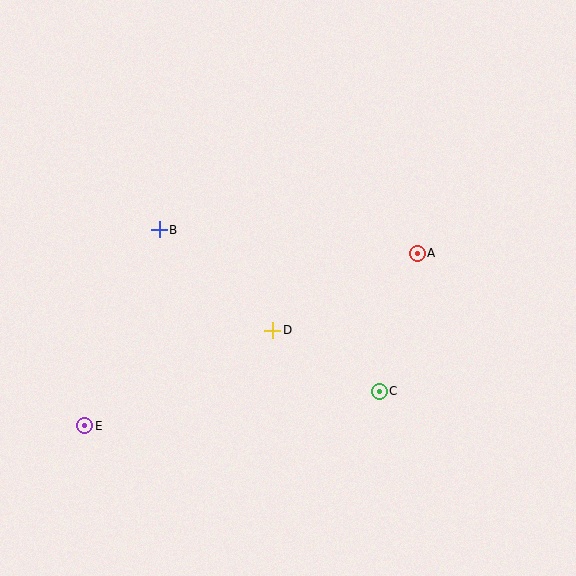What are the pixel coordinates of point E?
Point E is at (85, 426).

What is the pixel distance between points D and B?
The distance between D and B is 152 pixels.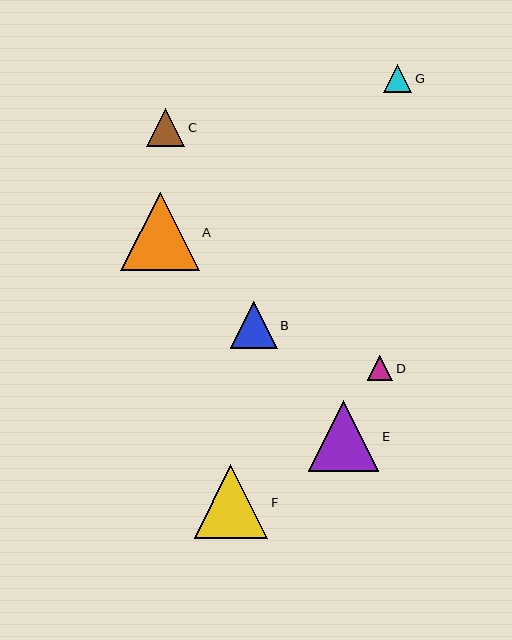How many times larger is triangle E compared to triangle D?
Triangle E is approximately 2.8 times the size of triangle D.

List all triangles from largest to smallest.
From largest to smallest: A, F, E, B, C, G, D.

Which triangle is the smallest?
Triangle D is the smallest with a size of approximately 25 pixels.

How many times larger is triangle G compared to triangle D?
Triangle G is approximately 1.1 times the size of triangle D.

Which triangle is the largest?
Triangle A is the largest with a size of approximately 78 pixels.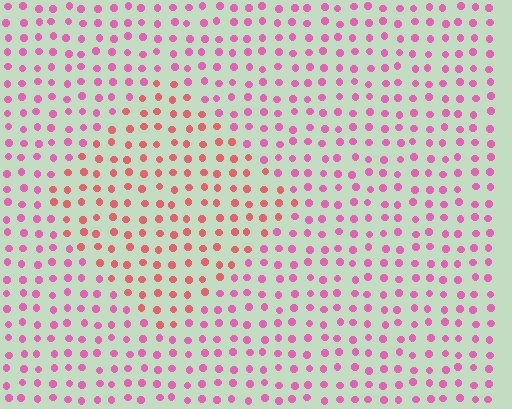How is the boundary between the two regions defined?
The boundary is defined purely by a slight shift in hue (about 34 degrees). Spacing, size, and orientation are identical on both sides.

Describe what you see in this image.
The image is filled with small pink elements in a uniform arrangement. A diamond-shaped region is visible where the elements are tinted to a slightly different hue, forming a subtle color boundary.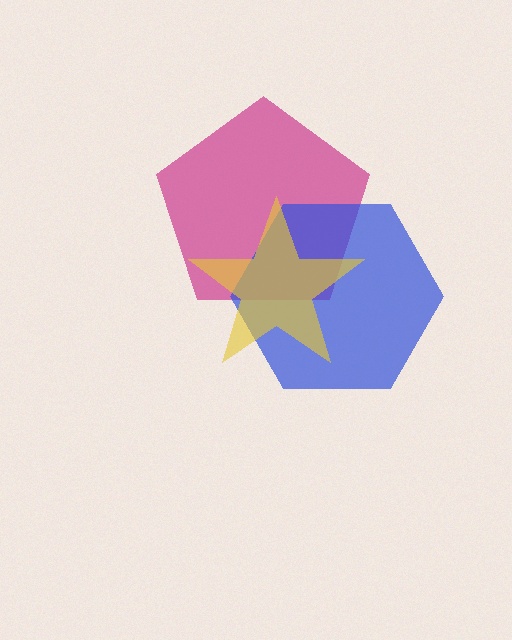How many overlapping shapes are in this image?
There are 3 overlapping shapes in the image.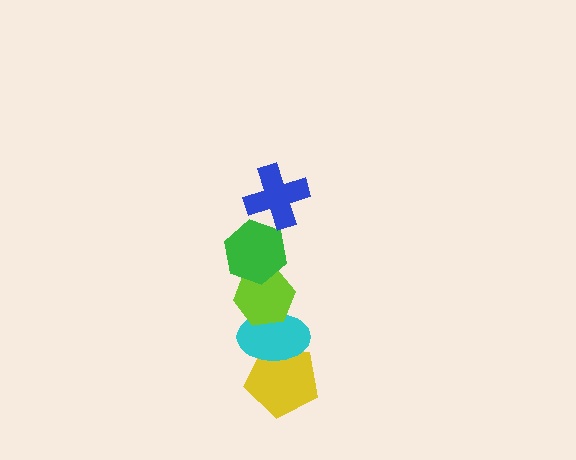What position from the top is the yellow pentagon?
The yellow pentagon is 5th from the top.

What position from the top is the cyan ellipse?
The cyan ellipse is 4th from the top.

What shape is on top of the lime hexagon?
The green hexagon is on top of the lime hexagon.